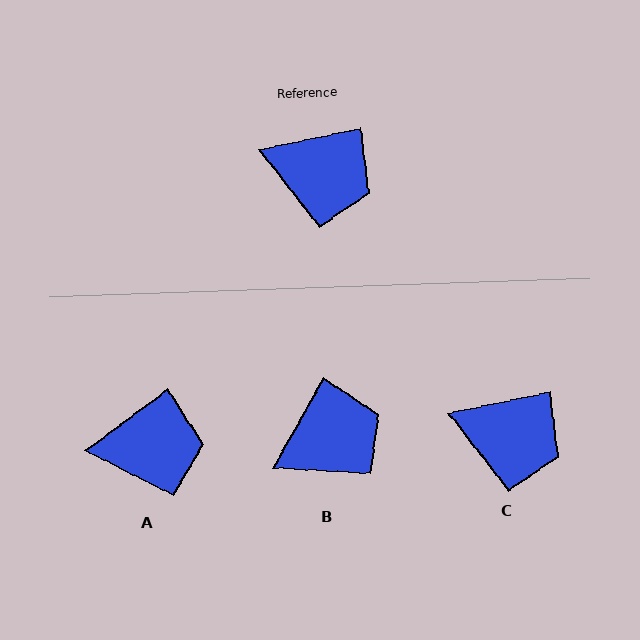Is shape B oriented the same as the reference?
No, it is off by about 49 degrees.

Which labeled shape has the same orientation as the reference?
C.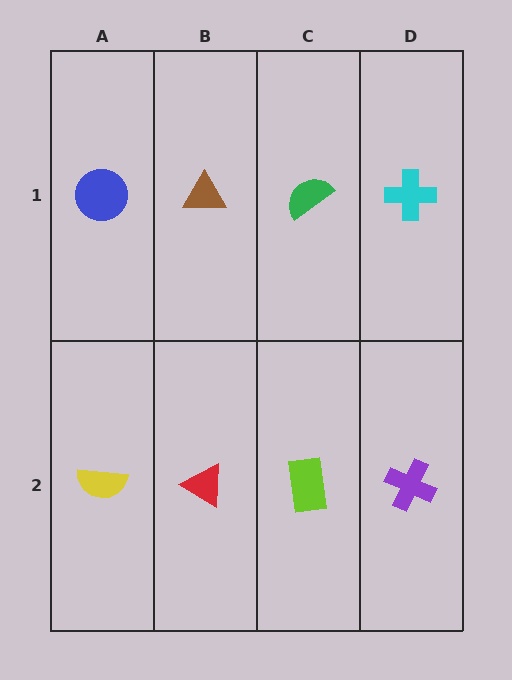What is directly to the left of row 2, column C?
A red triangle.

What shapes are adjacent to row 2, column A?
A blue circle (row 1, column A), a red triangle (row 2, column B).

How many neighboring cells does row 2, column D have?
2.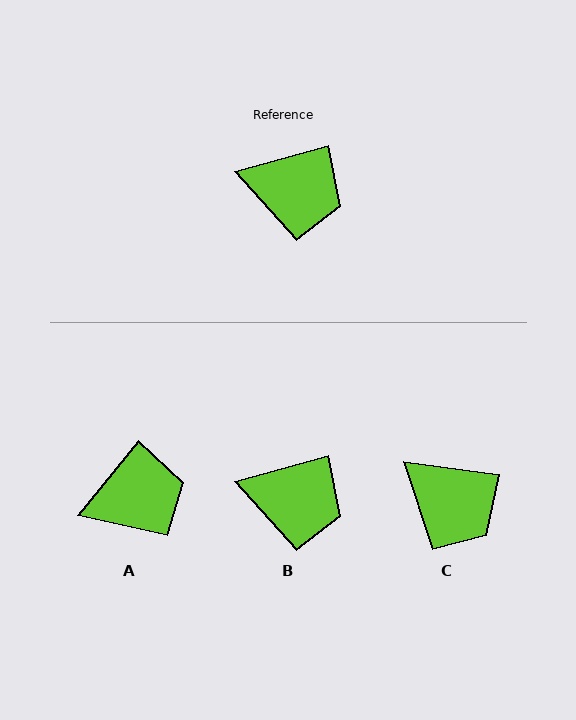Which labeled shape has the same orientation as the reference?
B.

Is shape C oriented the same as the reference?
No, it is off by about 23 degrees.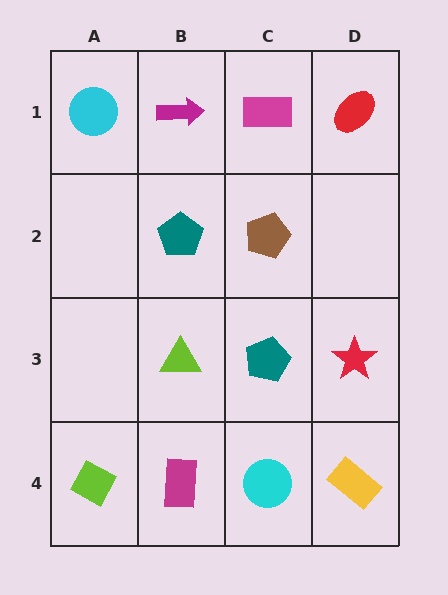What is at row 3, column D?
A red star.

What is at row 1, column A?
A cyan circle.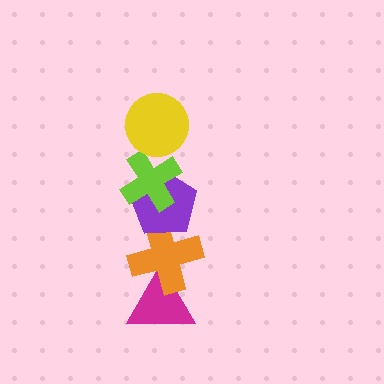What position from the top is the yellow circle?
The yellow circle is 1st from the top.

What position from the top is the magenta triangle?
The magenta triangle is 5th from the top.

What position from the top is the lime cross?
The lime cross is 2nd from the top.